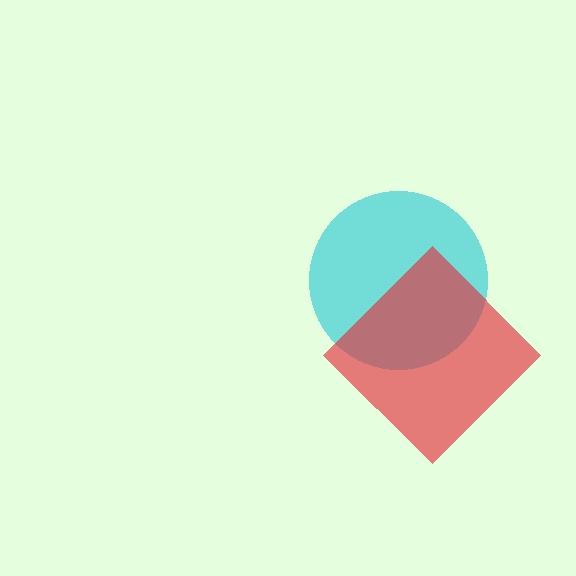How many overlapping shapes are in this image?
There are 2 overlapping shapes in the image.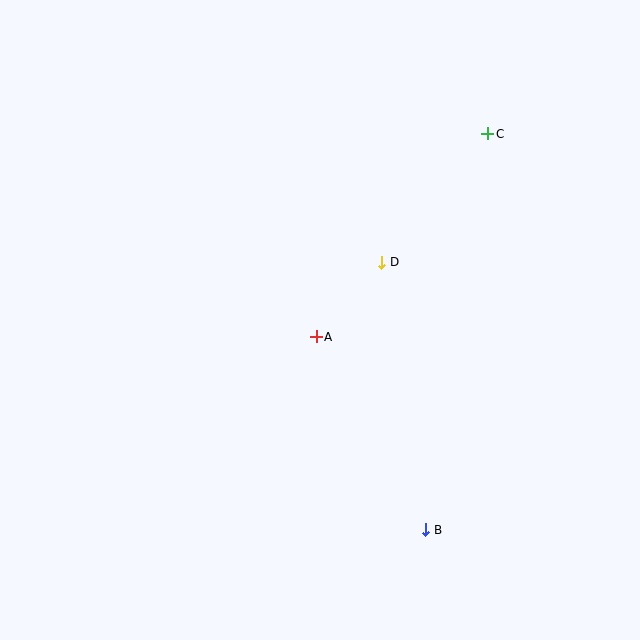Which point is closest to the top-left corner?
Point A is closest to the top-left corner.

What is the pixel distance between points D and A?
The distance between D and A is 99 pixels.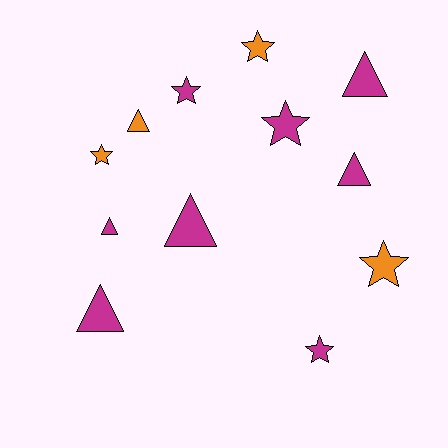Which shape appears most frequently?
Star, with 6 objects.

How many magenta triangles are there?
There are 5 magenta triangles.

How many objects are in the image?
There are 12 objects.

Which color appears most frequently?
Magenta, with 8 objects.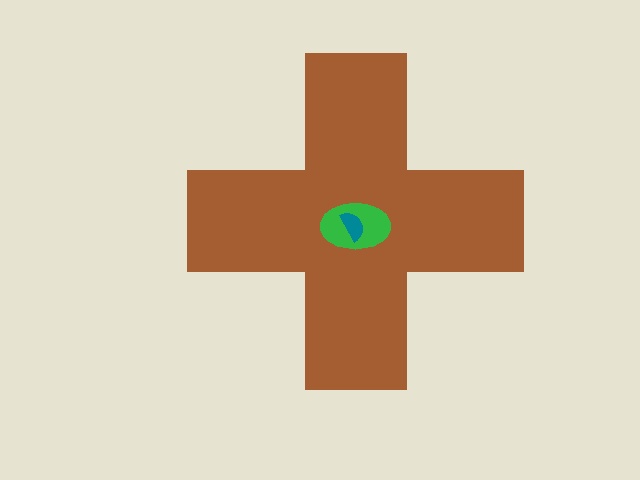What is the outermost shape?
The brown cross.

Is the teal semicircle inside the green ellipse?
Yes.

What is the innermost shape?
The teal semicircle.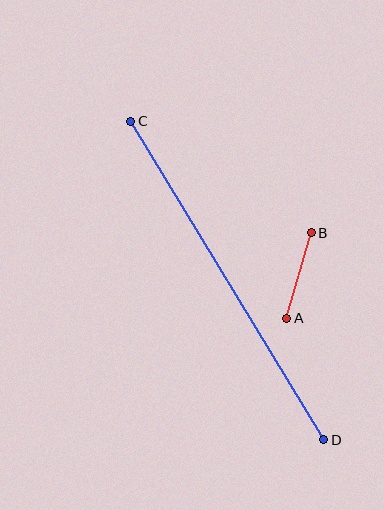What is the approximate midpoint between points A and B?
The midpoint is at approximately (299, 275) pixels.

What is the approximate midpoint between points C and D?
The midpoint is at approximately (227, 280) pixels.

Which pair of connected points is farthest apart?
Points C and D are farthest apart.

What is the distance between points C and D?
The distance is approximately 372 pixels.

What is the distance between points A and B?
The distance is approximately 89 pixels.